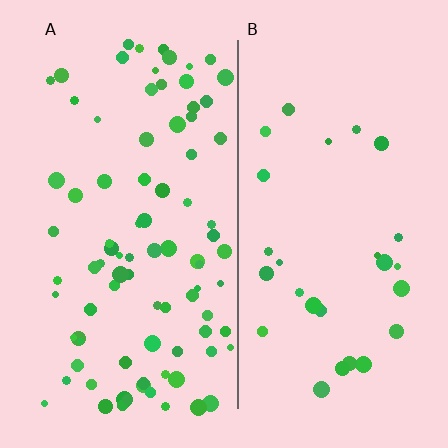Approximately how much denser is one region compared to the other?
Approximately 3.1× — region A over region B.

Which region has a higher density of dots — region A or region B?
A (the left).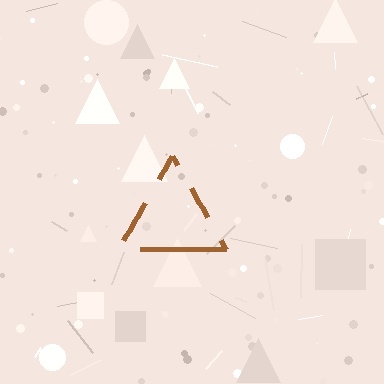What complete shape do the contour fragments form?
The contour fragments form a triangle.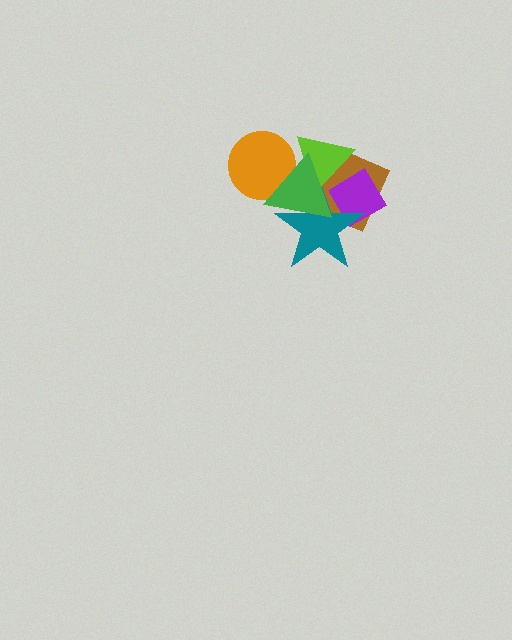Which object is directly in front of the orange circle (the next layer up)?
The lime triangle is directly in front of the orange circle.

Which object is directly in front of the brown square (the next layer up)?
The purple diamond is directly in front of the brown square.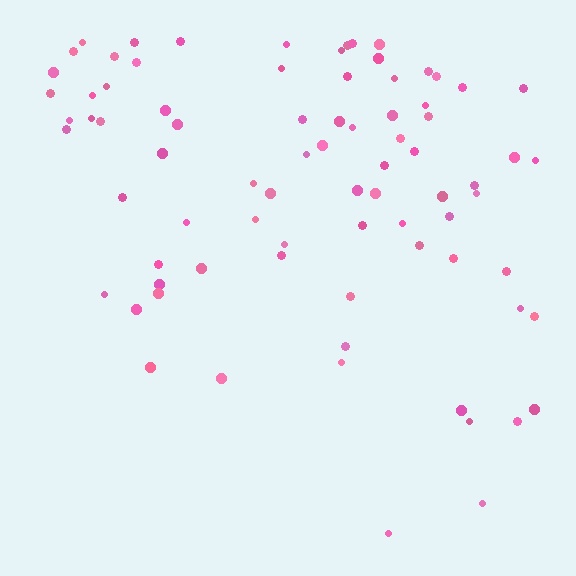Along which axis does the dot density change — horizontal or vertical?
Vertical.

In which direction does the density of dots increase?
From bottom to top, with the top side densest.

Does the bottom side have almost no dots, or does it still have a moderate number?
Still a moderate number, just noticeably fewer than the top.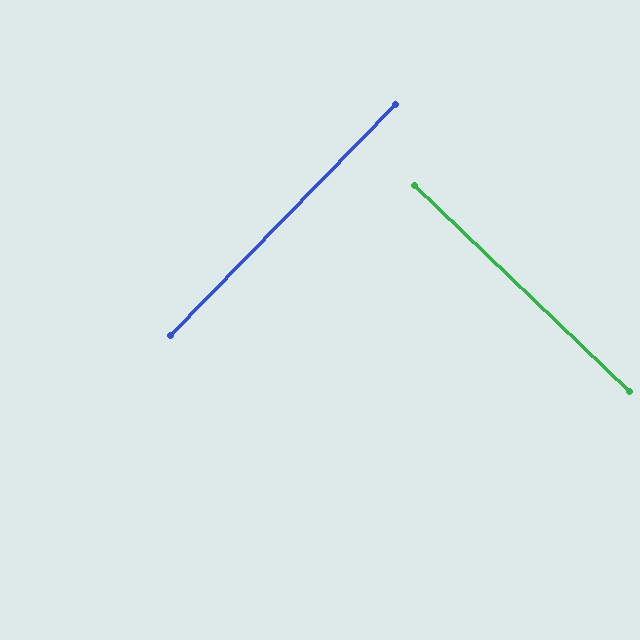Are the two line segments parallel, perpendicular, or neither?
Perpendicular — they meet at approximately 89°.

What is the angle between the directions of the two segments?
Approximately 89 degrees.